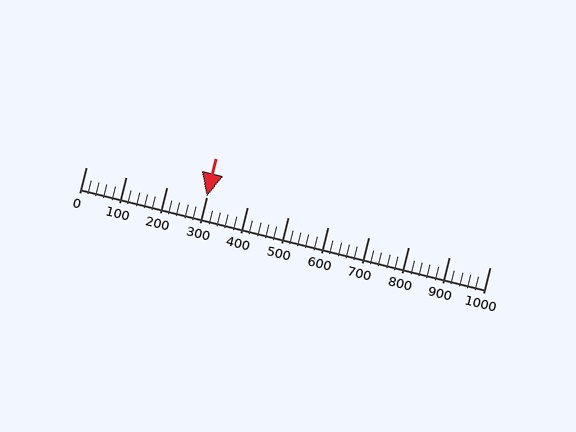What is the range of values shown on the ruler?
The ruler shows values from 0 to 1000.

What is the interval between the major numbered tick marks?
The major tick marks are spaced 100 units apart.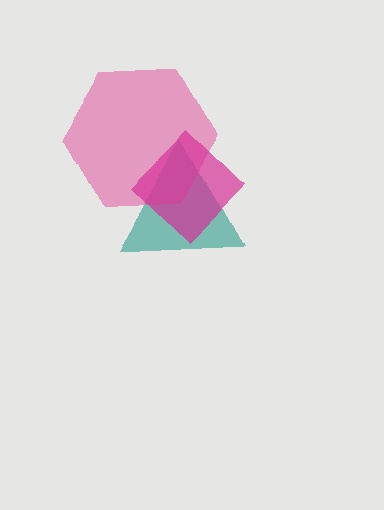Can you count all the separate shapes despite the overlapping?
Yes, there are 3 separate shapes.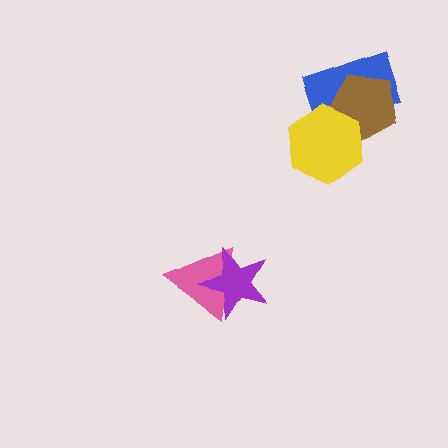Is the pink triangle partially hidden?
Yes, it is partially covered by another shape.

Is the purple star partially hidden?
No, no other shape covers it.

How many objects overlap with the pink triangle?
1 object overlaps with the pink triangle.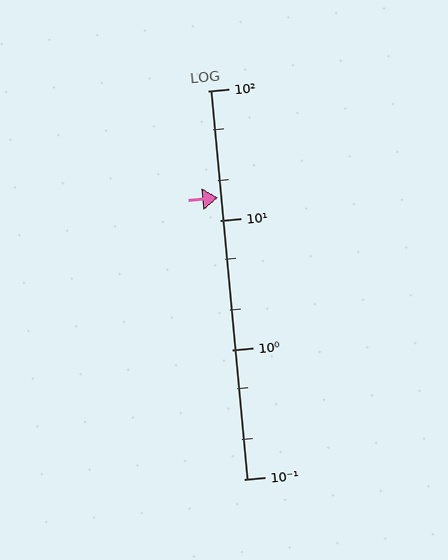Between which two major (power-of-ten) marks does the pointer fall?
The pointer is between 10 and 100.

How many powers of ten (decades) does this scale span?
The scale spans 3 decades, from 0.1 to 100.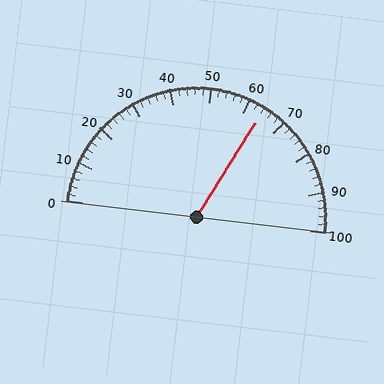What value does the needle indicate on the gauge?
The needle indicates approximately 64.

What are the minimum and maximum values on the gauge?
The gauge ranges from 0 to 100.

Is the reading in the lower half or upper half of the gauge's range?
The reading is in the upper half of the range (0 to 100).